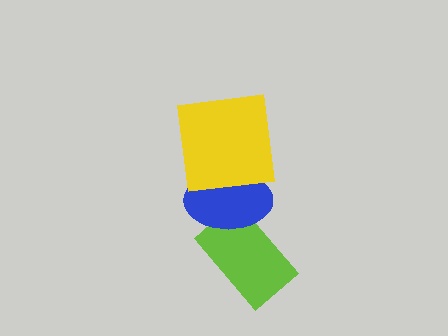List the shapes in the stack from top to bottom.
From top to bottom: the yellow square, the blue ellipse, the lime rectangle.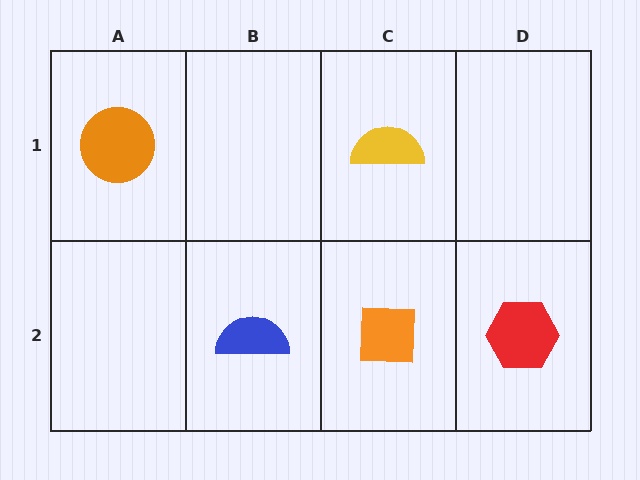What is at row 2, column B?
A blue semicircle.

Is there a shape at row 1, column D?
No, that cell is empty.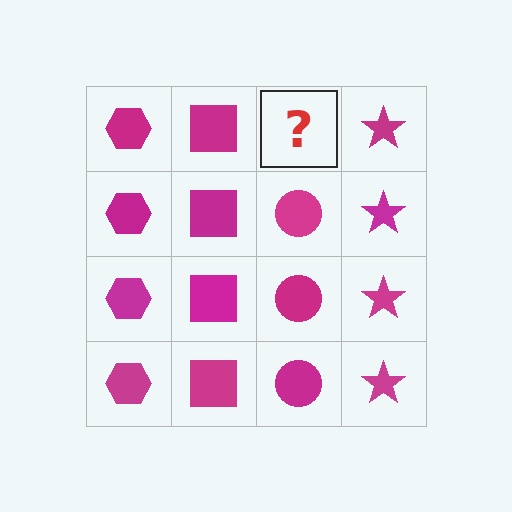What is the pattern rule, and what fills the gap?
The rule is that each column has a consistent shape. The gap should be filled with a magenta circle.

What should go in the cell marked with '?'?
The missing cell should contain a magenta circle.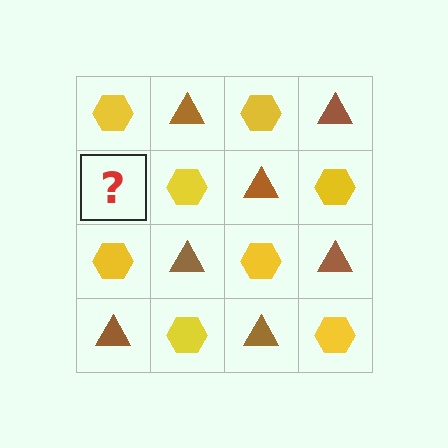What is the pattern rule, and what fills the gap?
The rule is that it alternates yellow hexagon and brown triangle in a checkerboard pattern. The gap should be filled with a brown triangle.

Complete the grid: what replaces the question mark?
The question mark should be replaced with a brown triangle.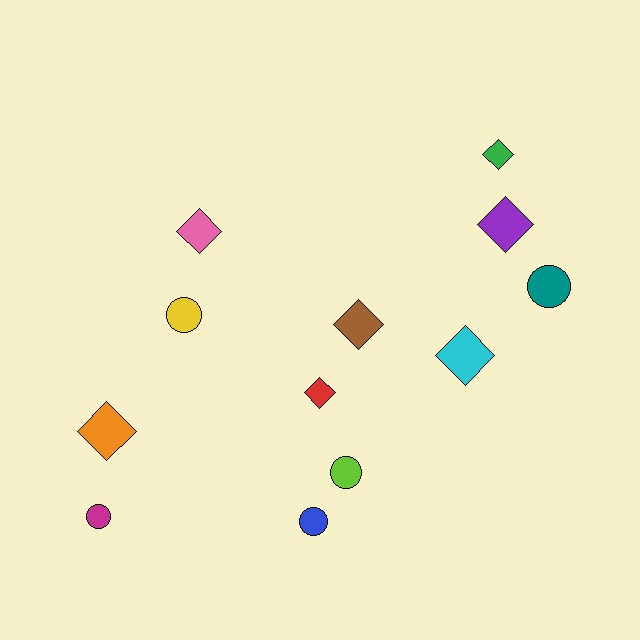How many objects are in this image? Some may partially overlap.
There are 12 objects.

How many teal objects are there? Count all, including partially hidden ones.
There is 1 teal object.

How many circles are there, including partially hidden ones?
There are 5 circles.